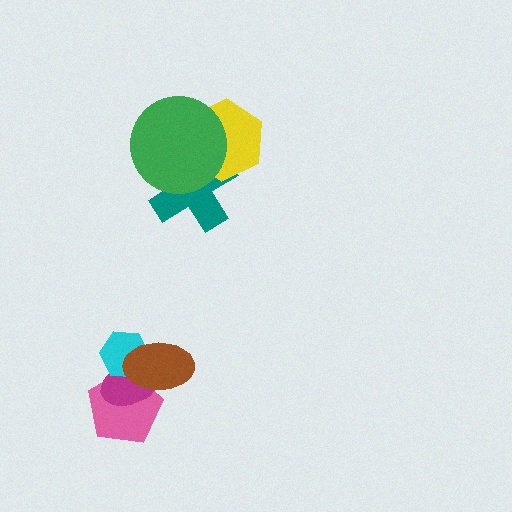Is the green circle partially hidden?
No, no other shape covers it.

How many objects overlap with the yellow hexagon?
2 objects overlap with the yellow hexagon.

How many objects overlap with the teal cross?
2 objects overlap with the teal cross.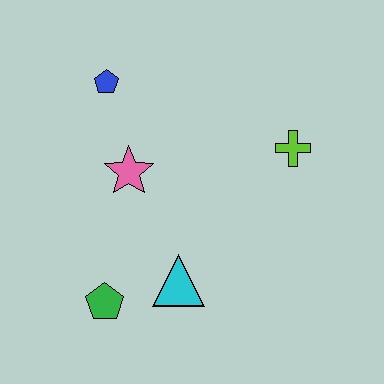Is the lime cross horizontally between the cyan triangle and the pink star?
No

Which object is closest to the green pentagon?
The cyan triangle is closest to the green pentagon.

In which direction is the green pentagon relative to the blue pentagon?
The green pentagon is below the blue pentagon.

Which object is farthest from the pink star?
The lime cross is farthest from the pink star.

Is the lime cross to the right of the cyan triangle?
Yes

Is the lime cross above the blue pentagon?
No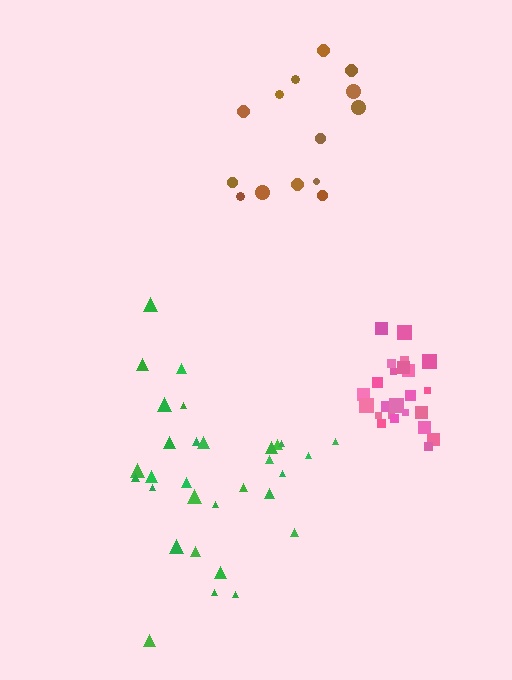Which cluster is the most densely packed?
Pink.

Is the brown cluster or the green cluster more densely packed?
Green.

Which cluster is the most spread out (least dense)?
Brown.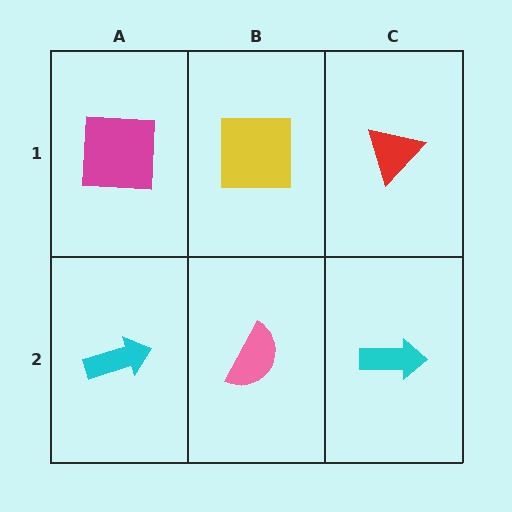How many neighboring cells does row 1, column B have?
3.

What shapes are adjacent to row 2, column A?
A magenta square (row 1, column A), a pink semicircle (row 2, column B).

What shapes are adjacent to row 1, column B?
A pink semicircle (row 2, column B), a magenta square (row 1, column A), a red triangle (row 1, column C).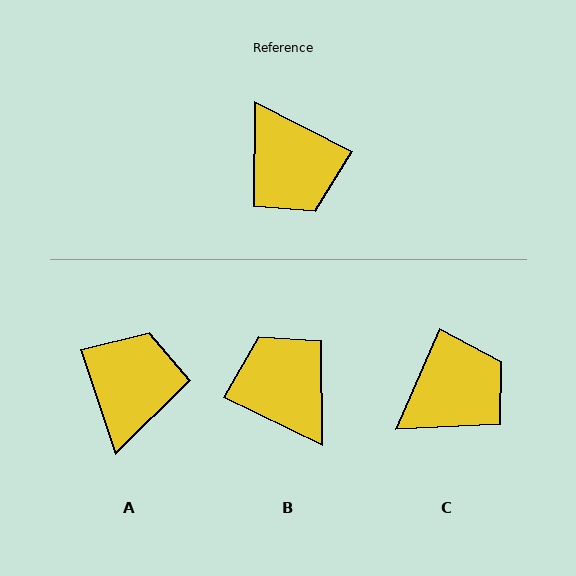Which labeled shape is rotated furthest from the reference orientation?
B, about 179 degrees away.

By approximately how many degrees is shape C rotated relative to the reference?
Approximately 93 degrees counter-clockwise.